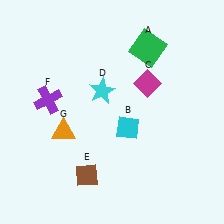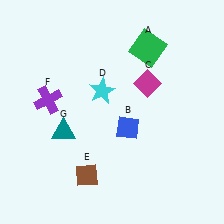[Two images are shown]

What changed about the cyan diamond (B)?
In Image 1, B is cyan. In Image 2, it changed to blue.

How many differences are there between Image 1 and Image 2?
There are 2 differences between the two images.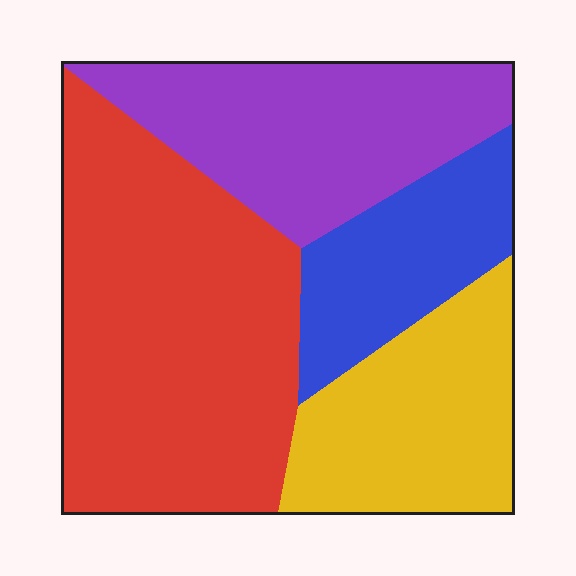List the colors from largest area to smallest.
From largest to smallest: red, purple, yellow, blue.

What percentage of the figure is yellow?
Yellow covers roughly 20% of the figure.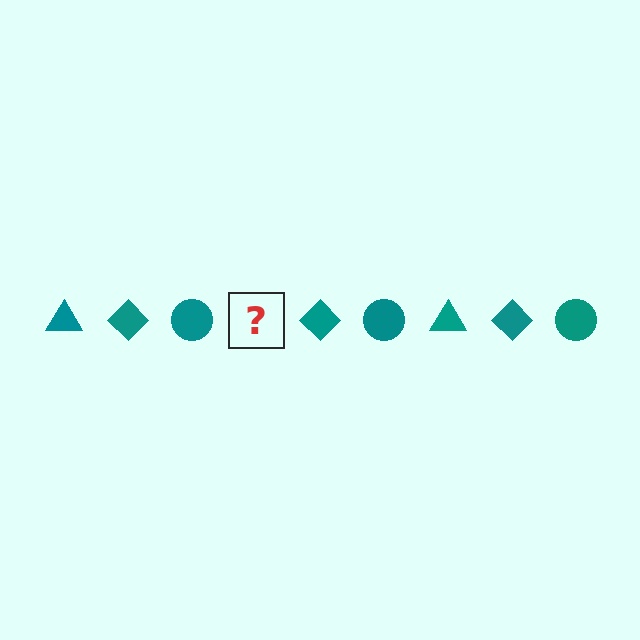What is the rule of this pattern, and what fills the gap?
The rule is that the pattern cycles through triangle, diamond, circle shapes in teal. The gap should be filled with a teal triangle.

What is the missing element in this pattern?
The missing element is a teal triangle.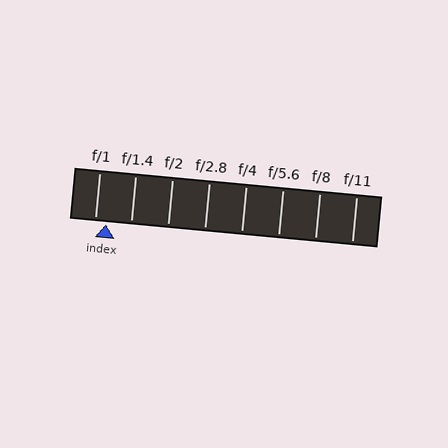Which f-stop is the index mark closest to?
The index mark is closest to f/1.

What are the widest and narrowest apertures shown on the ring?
The widest aperture shown is f/1 and the narrowest is f/11.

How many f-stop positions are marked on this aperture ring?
There are 8 f-stop positions marked.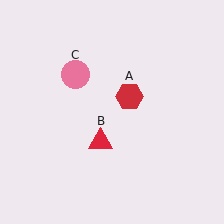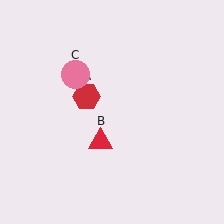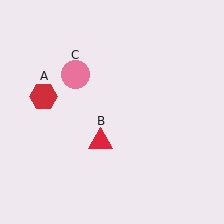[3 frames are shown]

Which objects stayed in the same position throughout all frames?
Red triangle (object B) and pink circle (object C) remained stationary.